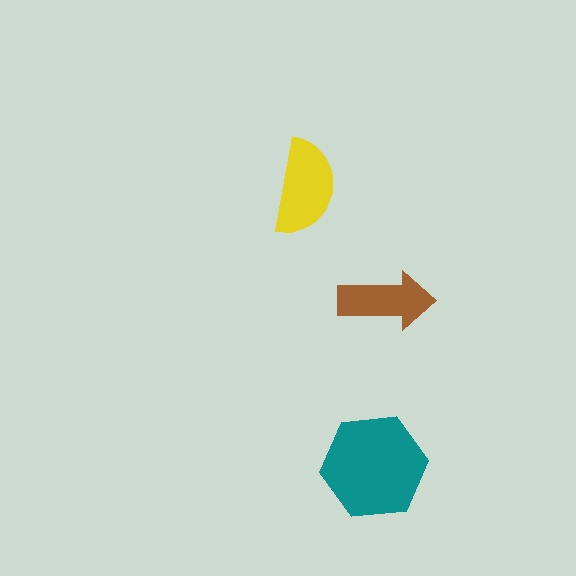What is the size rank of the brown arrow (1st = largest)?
3rd.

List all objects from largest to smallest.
The teal hexagon, the yellow semicircle, the brown arrow.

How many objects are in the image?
There are 3 objects in the image.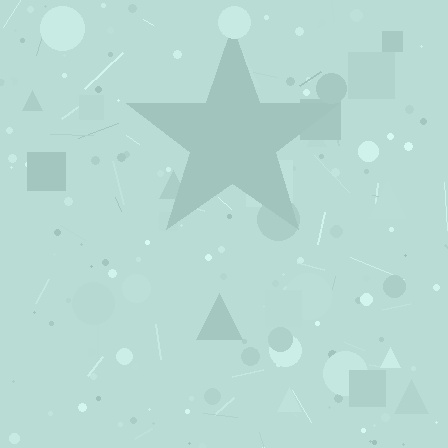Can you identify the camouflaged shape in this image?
The camouflaged shape is a star.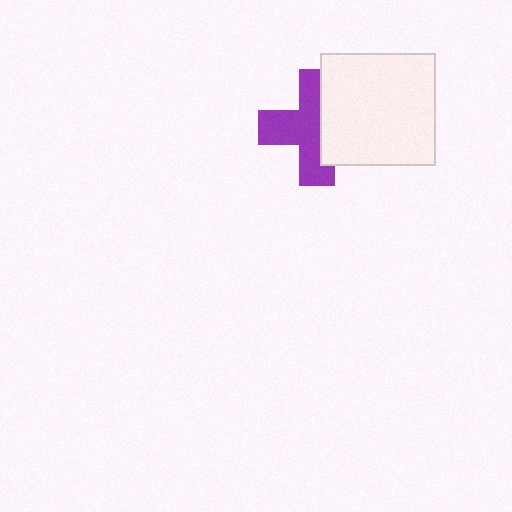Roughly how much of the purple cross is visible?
About half of it is visible (roughly 58%).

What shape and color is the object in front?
The object in front is a white rectangle.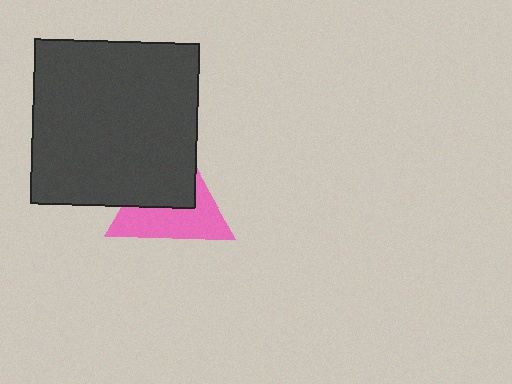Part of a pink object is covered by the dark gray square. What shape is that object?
It is a triangle.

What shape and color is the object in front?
The object in front is a dark gray square.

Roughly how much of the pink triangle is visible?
About half of it is visible (roughly 52%).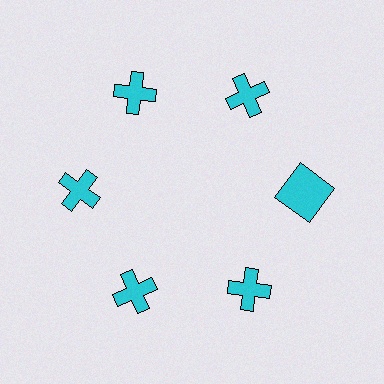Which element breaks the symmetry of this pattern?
The cyan square at roughly the 3 o'clock position breaks the symmetry. All other shapes are cyan crosses.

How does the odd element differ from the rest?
It has a different shape: square instead of cross.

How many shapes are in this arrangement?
There are 6 shapes arranged in a ring pattern.